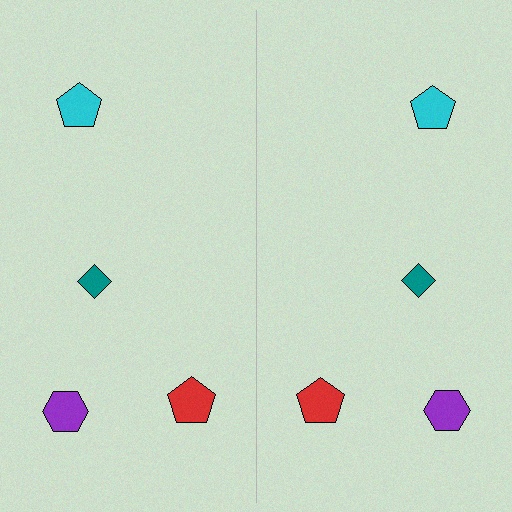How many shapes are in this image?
There are 8 shapes in this image.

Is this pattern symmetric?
Yes, this pattern has bilateral (reflection) symmetry.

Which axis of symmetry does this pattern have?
The pattern has a vertical axis of symmetry running through the center of the image.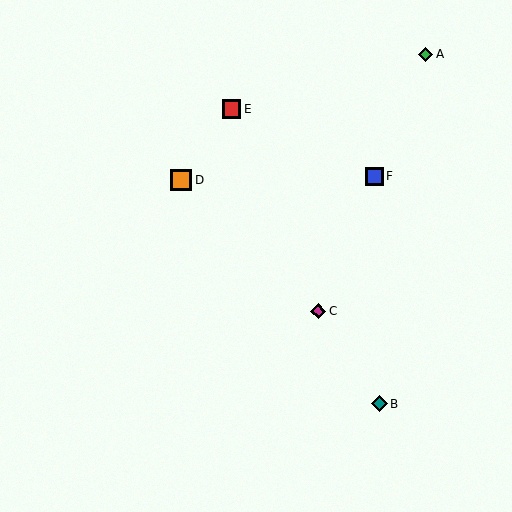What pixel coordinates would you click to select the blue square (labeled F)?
Click at (374, 176) to select the blue square F.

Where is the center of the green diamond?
The center of the green diamond is at (426, 54).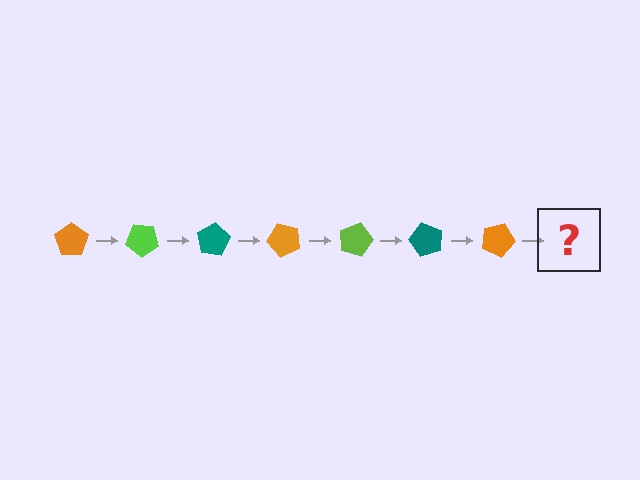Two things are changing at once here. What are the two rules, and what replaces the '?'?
The two rules are that it rotates 40 degrees each step and the color cycles through orange, lime, and teal. The '?' should be a lime pentagon, rotated 280 degrees from the start.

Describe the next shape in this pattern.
It should be a lime pentagon, rotated 280 degrees from the start.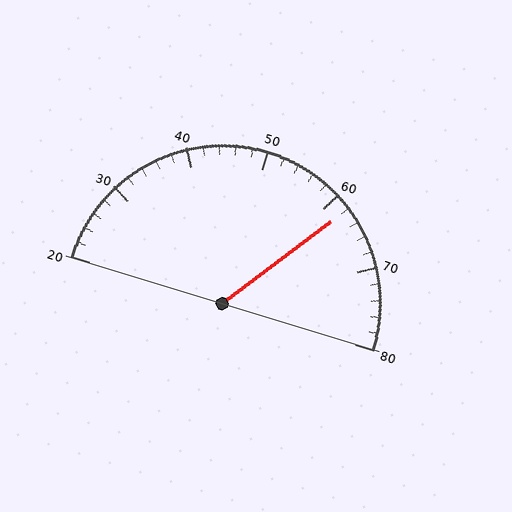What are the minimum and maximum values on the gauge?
The gauge ranges from 20 to 80.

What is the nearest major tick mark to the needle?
The nearest major tick mark is 60.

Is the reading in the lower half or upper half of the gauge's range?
The reading is in the upper half of the range (20 to 80).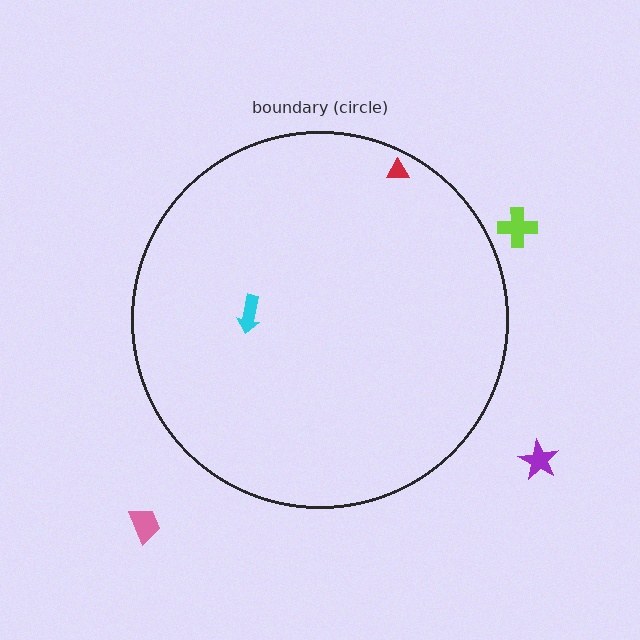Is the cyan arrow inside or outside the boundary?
Inside.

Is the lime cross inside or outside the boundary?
Outside.